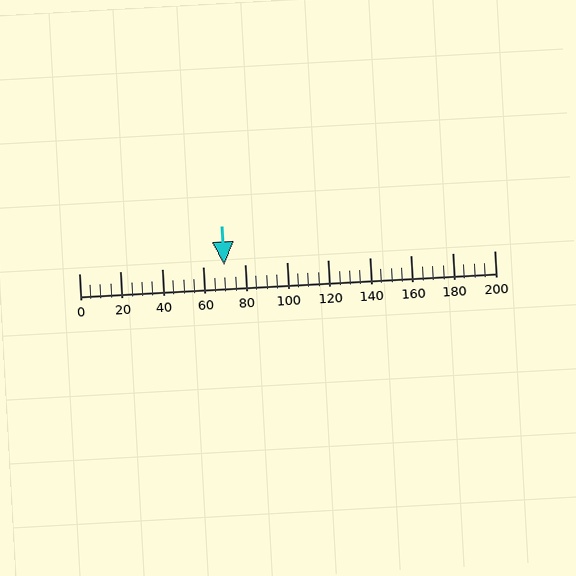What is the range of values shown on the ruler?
The ruler shows values from 0 to 200.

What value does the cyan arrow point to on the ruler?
The cyan arrow points to approximately 70.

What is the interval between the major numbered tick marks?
The major tick marks are spaced 20 units apart.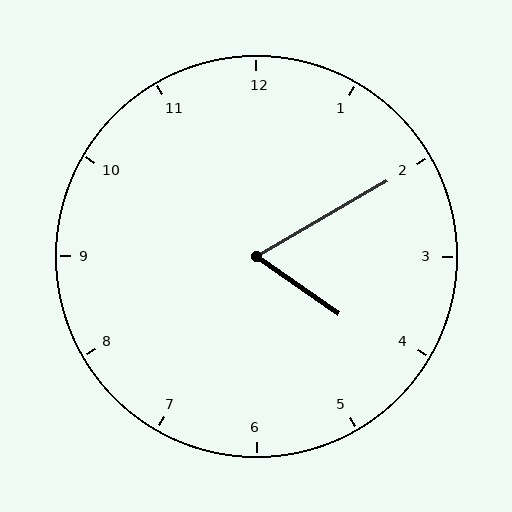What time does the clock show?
4:10.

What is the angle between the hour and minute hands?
Approximately 65 degrees.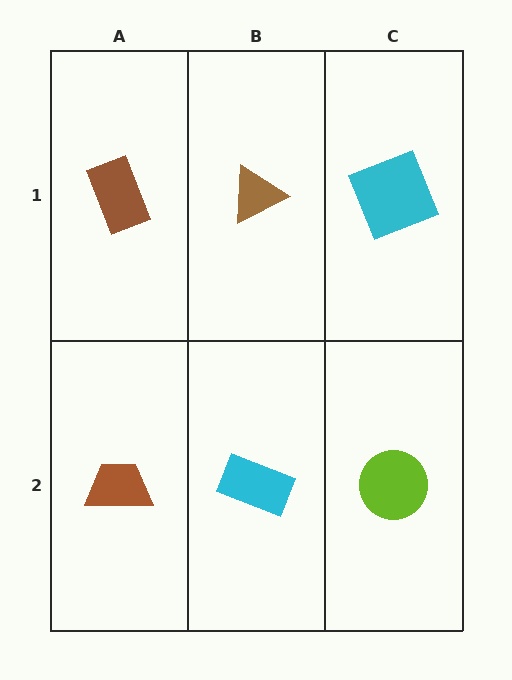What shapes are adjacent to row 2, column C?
A cyan square (row 1, column C), a cyan rectangle (row 2, column B).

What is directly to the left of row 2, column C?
A cyan rectangle.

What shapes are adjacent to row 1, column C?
A lime circle (row 2, column C), a brown triangle (row 1, column B).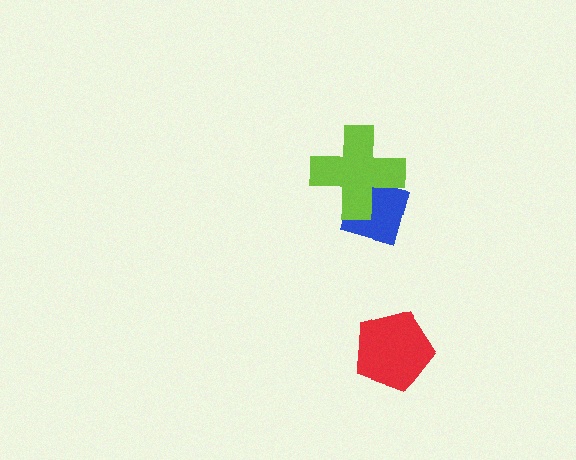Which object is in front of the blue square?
The lime cross is in front of the blue square.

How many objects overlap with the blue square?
1 object overlaps with the blue square.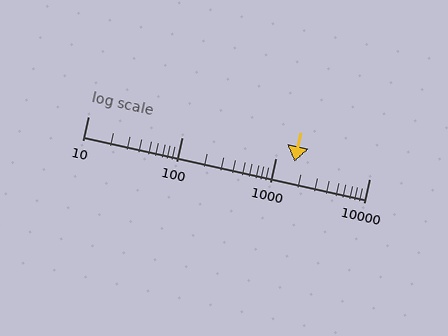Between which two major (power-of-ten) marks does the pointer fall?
The pointer is between 1000 and 10000.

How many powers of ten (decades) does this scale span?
The scale spans 3 decades, from 10 to 10000.